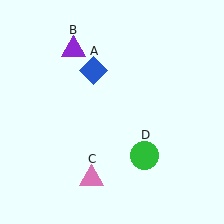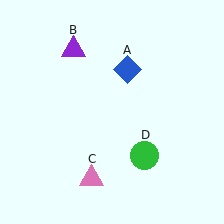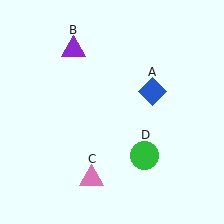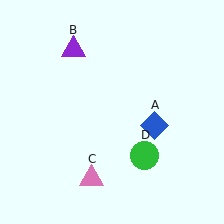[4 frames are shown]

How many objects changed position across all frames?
1 object changed position: blue diamond (object A).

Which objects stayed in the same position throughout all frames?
Purple triangle (object B) and pink triangle (object C) and green circle (object D) remained stationary.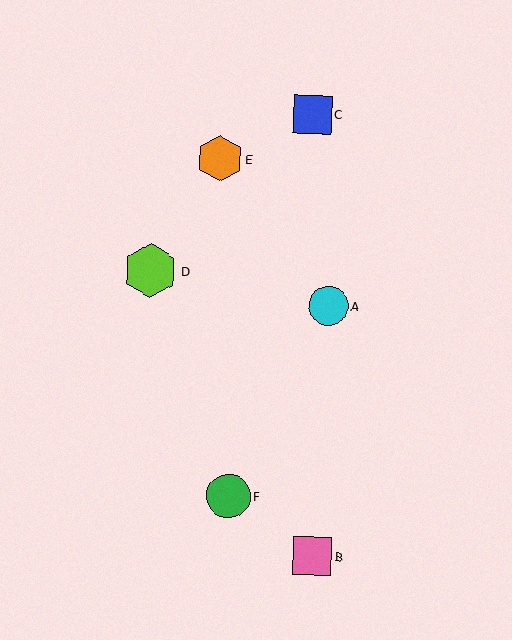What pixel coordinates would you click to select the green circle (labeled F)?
Click at (228, 496) to select the green circle F.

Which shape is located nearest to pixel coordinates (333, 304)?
The cyan circle (labeled A) at (328, 306) is nearest to that location.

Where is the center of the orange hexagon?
The center of the orange hexagon is at (220, 158).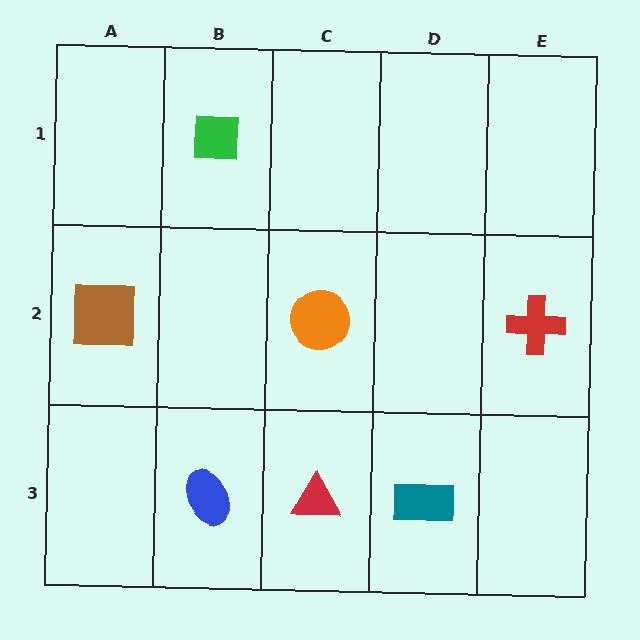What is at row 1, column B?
A green square.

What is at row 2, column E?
A red cross.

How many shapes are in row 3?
3 shapes.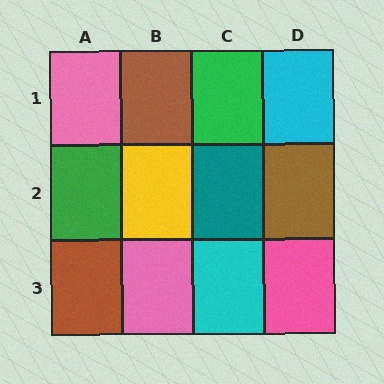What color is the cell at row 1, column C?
Green.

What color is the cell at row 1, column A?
Pink.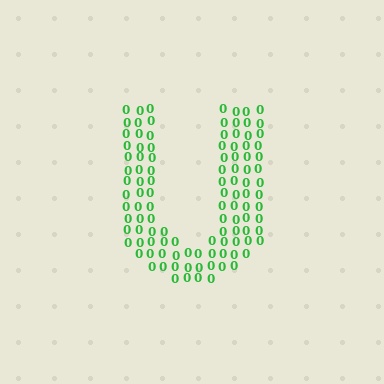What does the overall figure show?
The overall figure shows the letter U.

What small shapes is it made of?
It is made of small digit 0's.